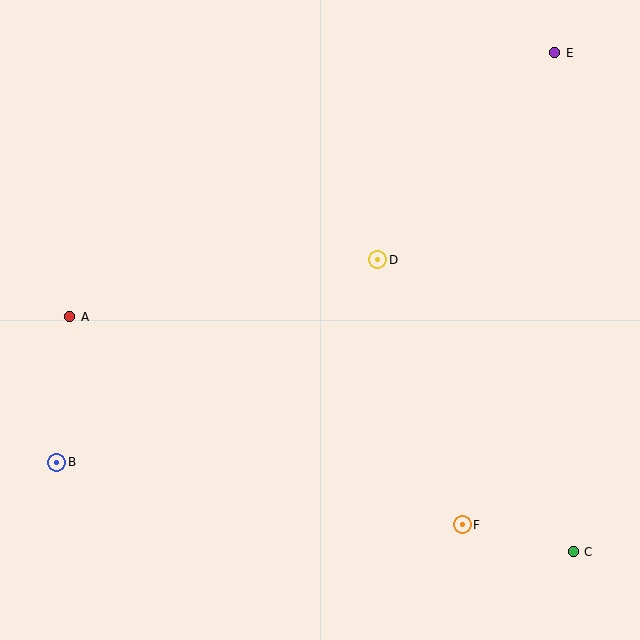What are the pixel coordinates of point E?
Point E is at (555, 53).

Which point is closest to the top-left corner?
Point A is closest to the top-left corner.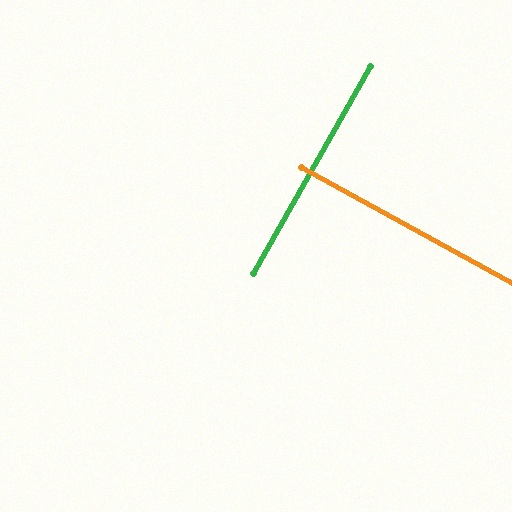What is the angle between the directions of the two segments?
Approximately 89 degrees.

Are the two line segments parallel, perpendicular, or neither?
Perpendicular — they meet at approximately 89°.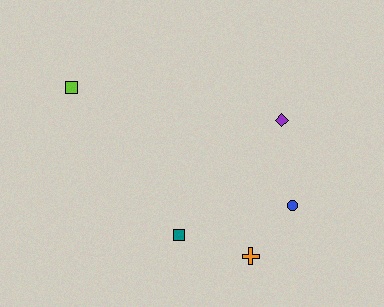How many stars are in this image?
There are no stars.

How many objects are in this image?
There are 5 objects.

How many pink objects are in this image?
There are no pink objects.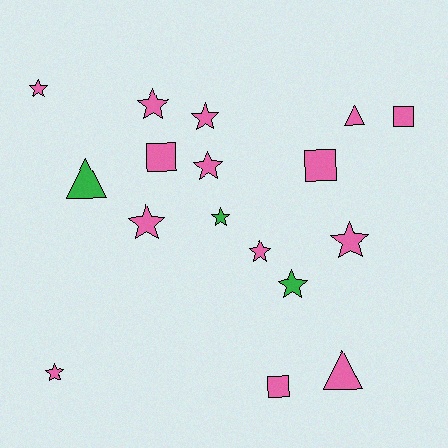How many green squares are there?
There are no green squares.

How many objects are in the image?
There are 17 objects.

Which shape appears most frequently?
Star, with 10 objects.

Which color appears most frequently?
Pink, with 14 objects.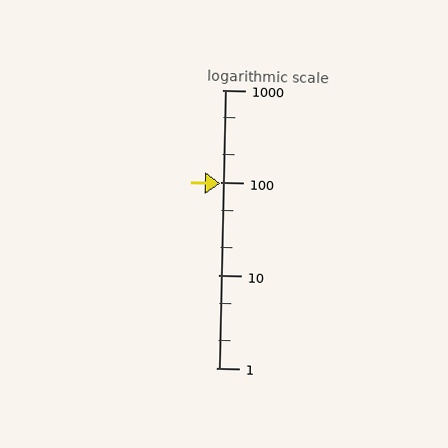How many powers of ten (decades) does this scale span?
The scale spans 3 decades, from 1 to 1000.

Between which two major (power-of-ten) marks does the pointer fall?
The pointer is between 10 and 100.